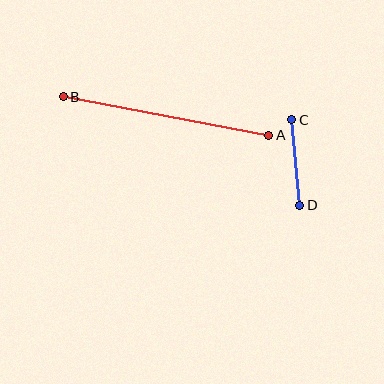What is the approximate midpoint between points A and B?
The midpoint is at approximately (166, 116) pixels.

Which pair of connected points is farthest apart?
Points A and B are farthest apart.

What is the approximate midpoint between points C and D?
The midpoint is at approximately (296, 162) pixels.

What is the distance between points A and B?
The distance is approximately 209 pixels.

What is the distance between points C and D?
The distance is approximately 86 pixels.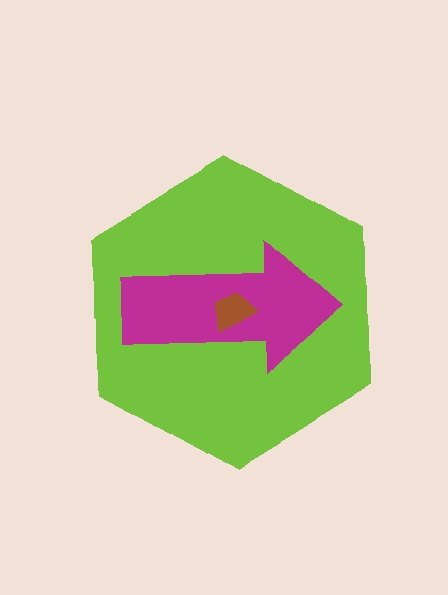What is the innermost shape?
The brown trapezoid.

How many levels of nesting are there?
3.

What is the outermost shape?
The lime hexagon.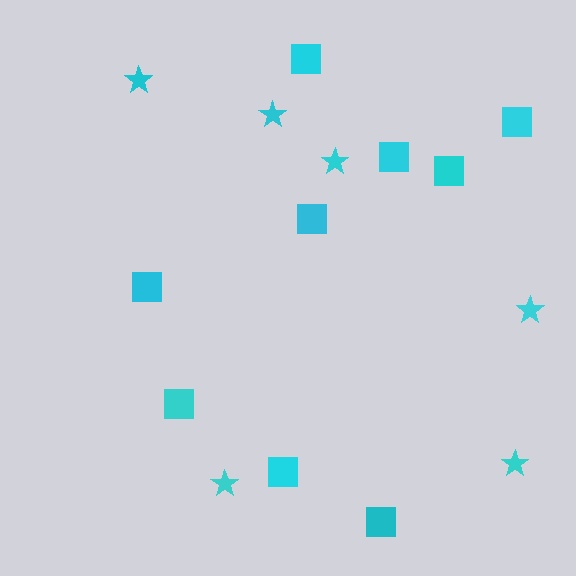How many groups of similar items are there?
There are 2 groups: one group of stars (6) and one group of squares (9).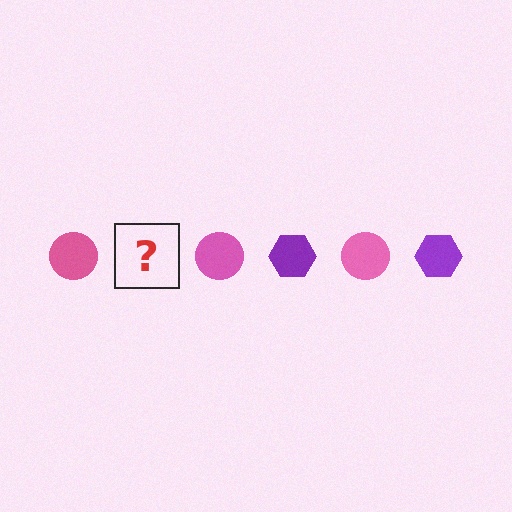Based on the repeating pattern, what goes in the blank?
The blank should be a purple hexagon.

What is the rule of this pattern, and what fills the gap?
The rule is that the pattern alternates between pink circle and purple hexagon. The gap should be filled with a purple hexagon.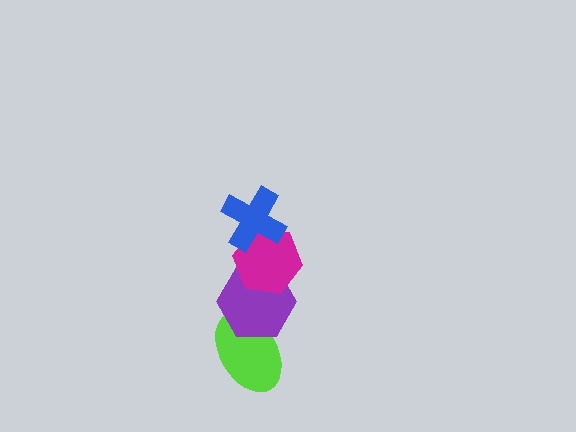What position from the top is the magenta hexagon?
The magenta hexagon is 2nd from the top.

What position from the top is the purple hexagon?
The purple hexagon is 3rd from the top.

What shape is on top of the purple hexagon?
The magenta hexagon is on top of the purple hexagon.